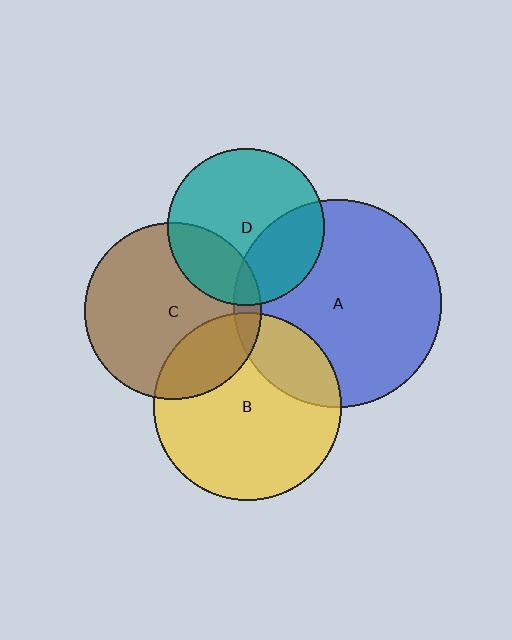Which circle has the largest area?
Circle A (blue).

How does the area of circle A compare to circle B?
Approximately 1.2 times.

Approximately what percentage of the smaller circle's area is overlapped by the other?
Approximately 20%.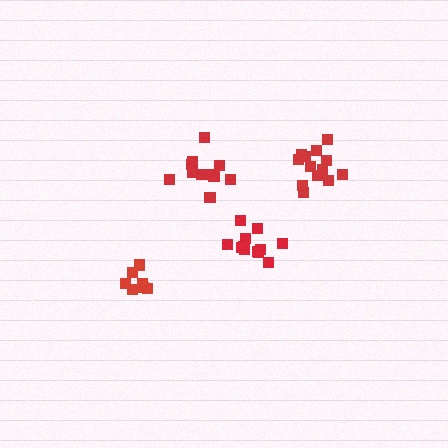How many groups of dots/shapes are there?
There are 4 groups.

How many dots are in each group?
Group 1: 12 dots, Group 2: 7 dots, Group 3: 12 dots, Group 4: 13 dots (44 total).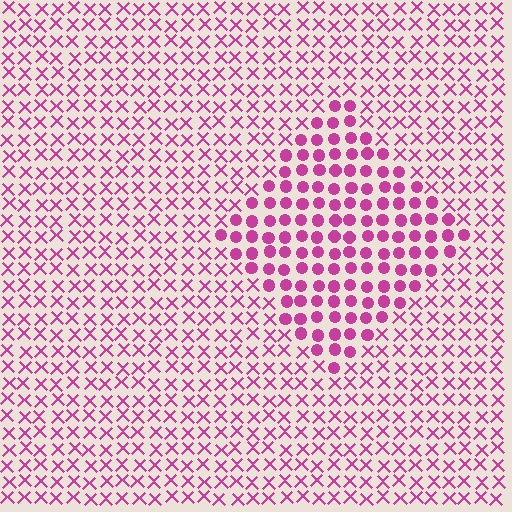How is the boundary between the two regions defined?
The boundary is defined by a change in element shape: circles inside vs. X marks outside. All elements share the same color and spacing.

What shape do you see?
I see a diamond.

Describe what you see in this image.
The image is filled with small magenta elements arranged in a uniform grid. A diamond-shaped region contains circles, while the surrounding area contains X marks. The boundary is defined purely by the change in element shape.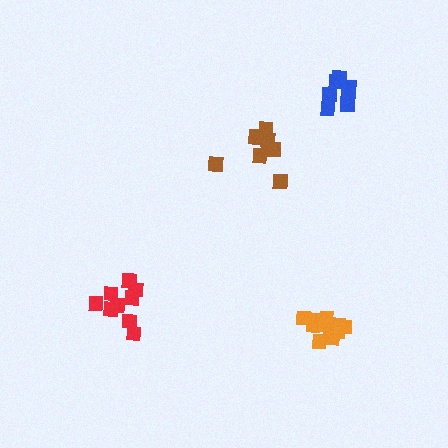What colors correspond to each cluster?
The clusters are colored: orange, brown, blue, red.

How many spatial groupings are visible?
There are 4 spatial groupings.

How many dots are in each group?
Group 1: 11 dots, Group 2: 9 dots, Group 3: 7 dots, Group 4: 9 dots (36 total).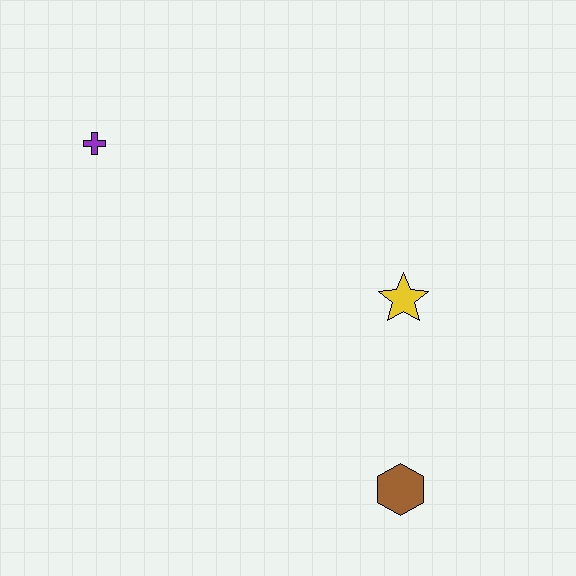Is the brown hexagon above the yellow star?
No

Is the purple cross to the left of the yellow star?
Yes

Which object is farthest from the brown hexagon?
The purple cross is farthest from the brown hexagon.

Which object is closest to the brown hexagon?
The yellow star is closest to the brown hexagon.